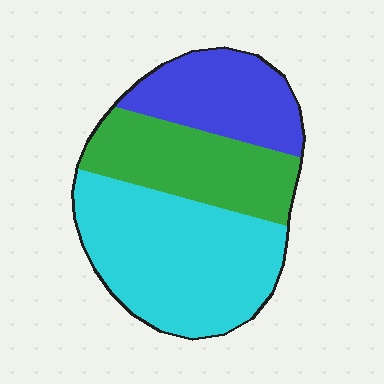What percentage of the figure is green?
Green takes up about one quarter (1/4) of the figure.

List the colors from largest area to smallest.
From largest to smallest: cyan, green, blue.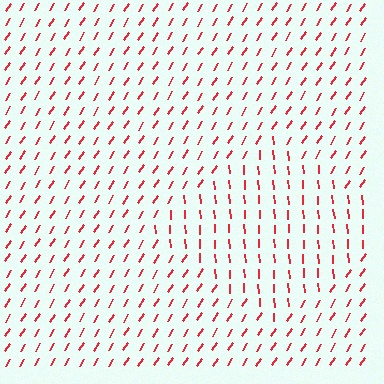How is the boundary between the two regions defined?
The boundary is defined purely by a change in line orientation (approximately 36 degrees difference). All lines are the same color and thickness.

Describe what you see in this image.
The image is filled with small red line segments. A diamond region in the image has lines oriented differently from the surrounding lines, creating a visible texture boundary.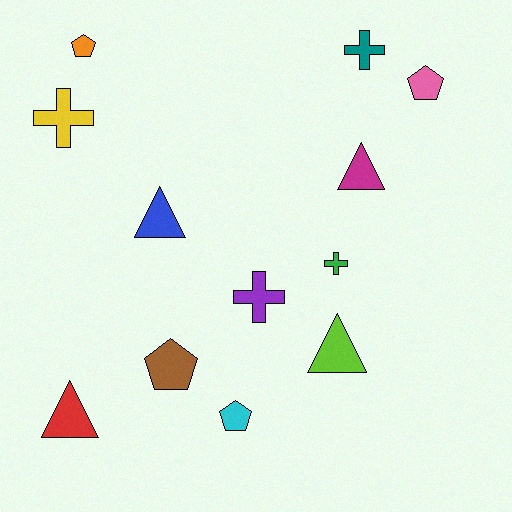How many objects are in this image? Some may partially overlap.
There are 12 objects.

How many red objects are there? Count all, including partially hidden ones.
There is 1 red object.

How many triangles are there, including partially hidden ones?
There are 4 triangles.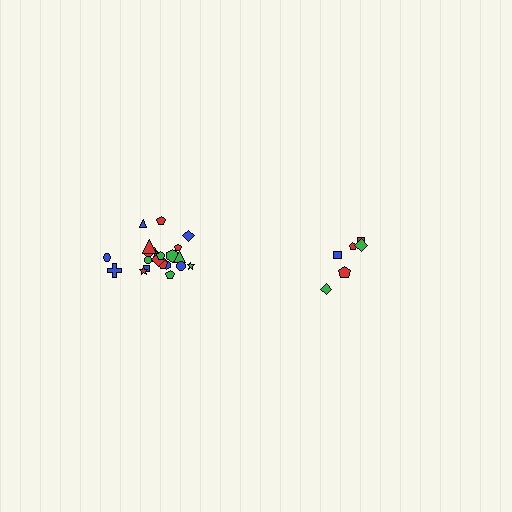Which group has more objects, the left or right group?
The left group.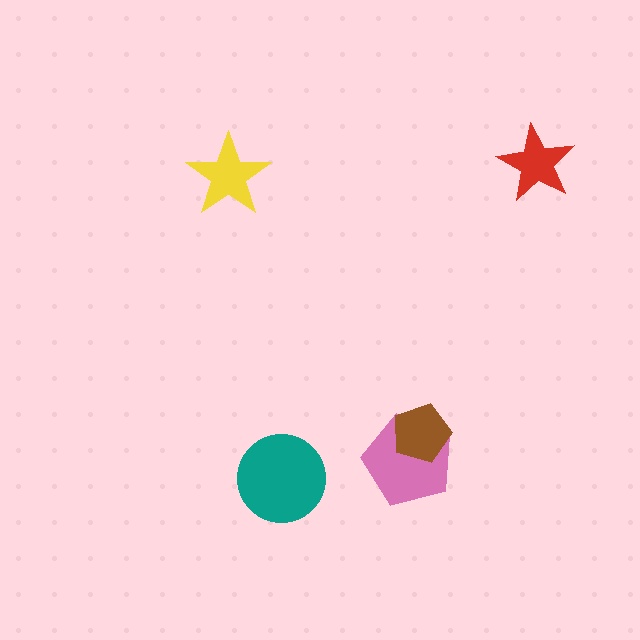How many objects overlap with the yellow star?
0 objects overlap with the yellow star.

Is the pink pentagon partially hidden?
Yes, it is partially covered by another shape.